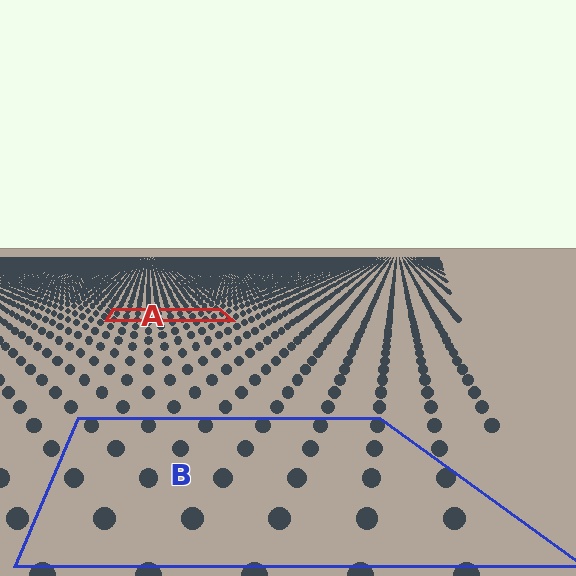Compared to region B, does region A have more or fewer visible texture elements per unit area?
Region A has more texture elements per unit area — they are packed more densely because it is farther away.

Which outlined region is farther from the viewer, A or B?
Region A is farther from the viewer — the texture elements inside it appear smaller and more densely packed.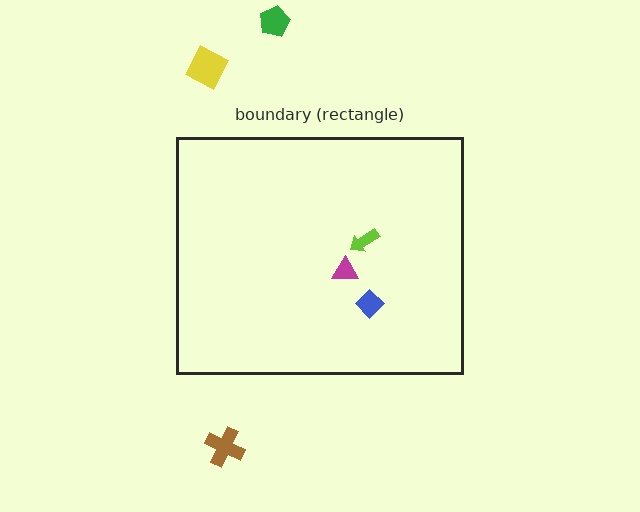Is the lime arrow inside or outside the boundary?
Inside.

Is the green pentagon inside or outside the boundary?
Outside.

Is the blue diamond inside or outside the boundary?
Inside.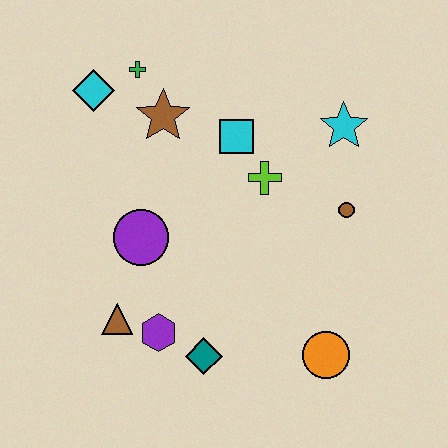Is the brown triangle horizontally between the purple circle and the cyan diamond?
Yes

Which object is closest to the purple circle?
The brown triangle is closest to the purple circle.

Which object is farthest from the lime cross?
The brown triangle is farthest from the lime cross.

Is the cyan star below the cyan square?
No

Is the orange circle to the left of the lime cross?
No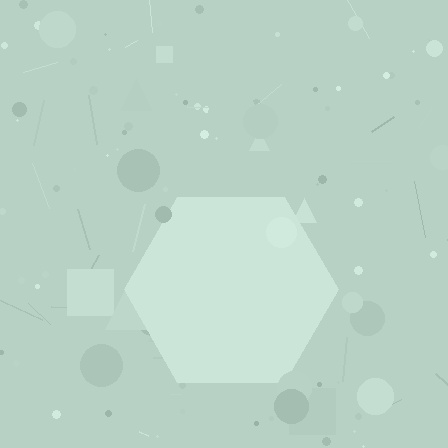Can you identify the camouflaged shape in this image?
The camouflaged shape is a hexagon.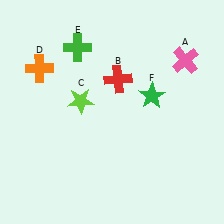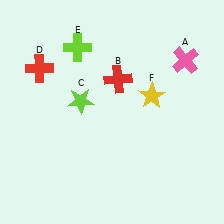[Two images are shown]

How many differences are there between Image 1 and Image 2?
There are 3 differences between the two images.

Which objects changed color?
D changed from orange to red. E changed from green to lime. F changed from green to yellow.